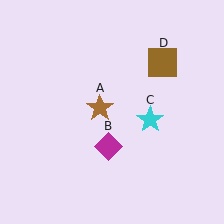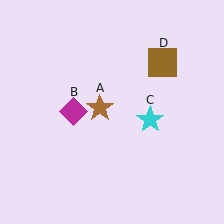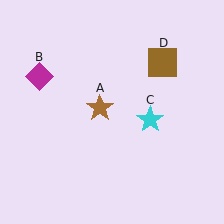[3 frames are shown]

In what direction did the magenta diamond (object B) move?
The magenta diamond (object B) moved up and to the left.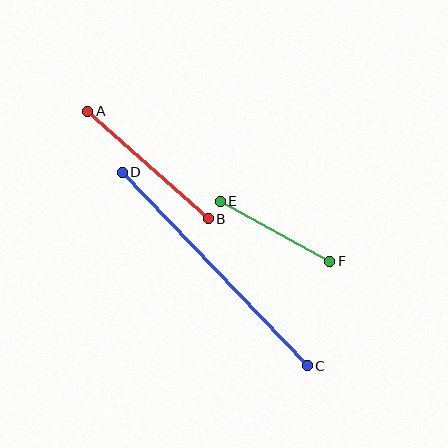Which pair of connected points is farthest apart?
Points C and D are farthest apart.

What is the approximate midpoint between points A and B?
The midpoint is at approximately (148, 165) pixels.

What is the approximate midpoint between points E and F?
The midpoint is at approximately (275, 231) pixels.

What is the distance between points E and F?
The distance is approximately 125 pixels.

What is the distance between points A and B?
The distance is approximately 162 pixels.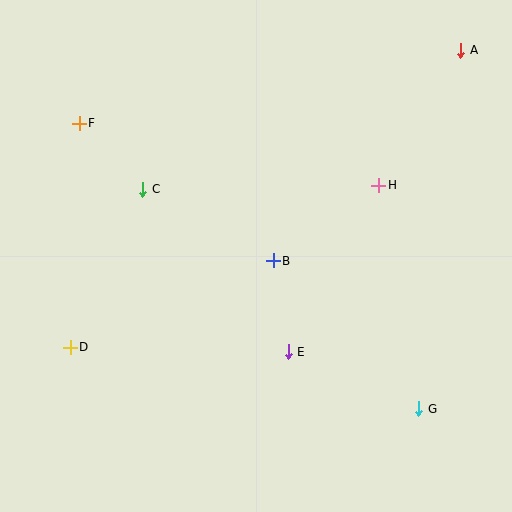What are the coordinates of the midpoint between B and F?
The midpoint between B and F is at (176, 192).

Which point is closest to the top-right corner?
Point A is closest to the top-right corner.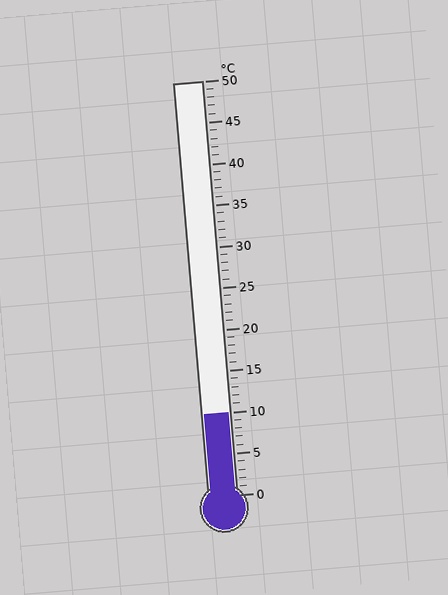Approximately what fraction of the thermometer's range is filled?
The thermometer is filled to approximately 20% of its range.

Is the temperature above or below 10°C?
The temperature is at 10°C.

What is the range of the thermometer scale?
The thermometer scale ranges from 0°C to 50°C.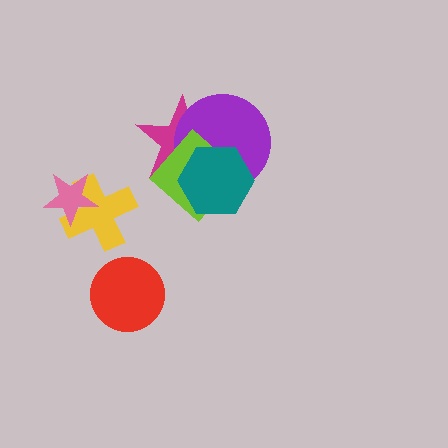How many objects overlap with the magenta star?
3 objects overlap with the magenta star.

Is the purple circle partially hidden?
Yes, it is partially covered by another shape.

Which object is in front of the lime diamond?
The teal hexagon is in front of the lime diamond.